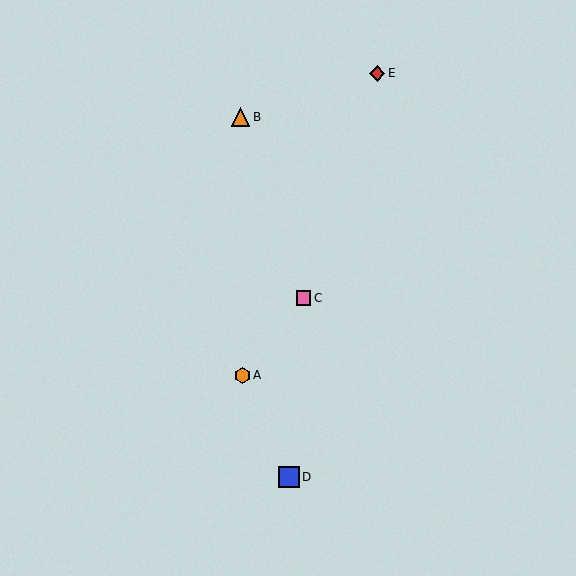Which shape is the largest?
The blue square (labeled D) is the largest.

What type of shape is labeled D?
Shape D is a blue square.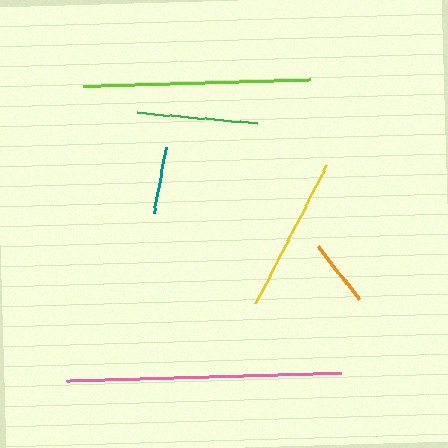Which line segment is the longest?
The pink line is the longest at approximately 275 pixels.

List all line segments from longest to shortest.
From longest to shortest: pink, lime, yellow, green, teal, orange.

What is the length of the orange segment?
The orange segment is approximately 67 pixels long.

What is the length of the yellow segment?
The yellow segment is approximately 155 pixels long.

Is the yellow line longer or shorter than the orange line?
The yellow line is longer than the orange line.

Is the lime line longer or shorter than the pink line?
The pink line is longer than the lime line.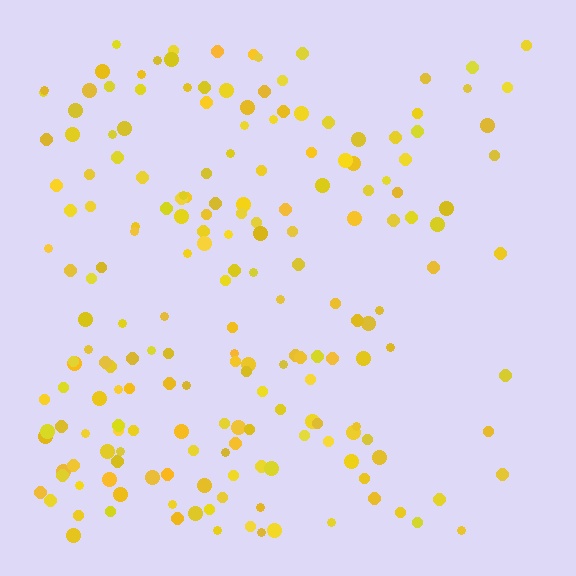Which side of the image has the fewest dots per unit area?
The right.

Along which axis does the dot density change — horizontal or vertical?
Horizontal.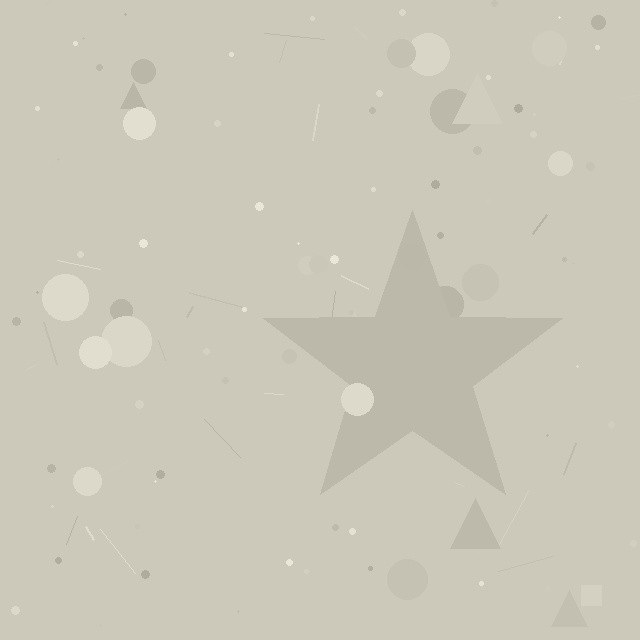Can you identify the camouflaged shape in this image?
The camouflaged shape is a star.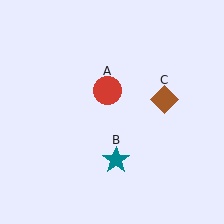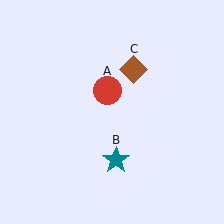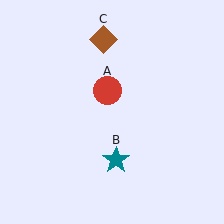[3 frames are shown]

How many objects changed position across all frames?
1 object changed position: brown diamond (object C).